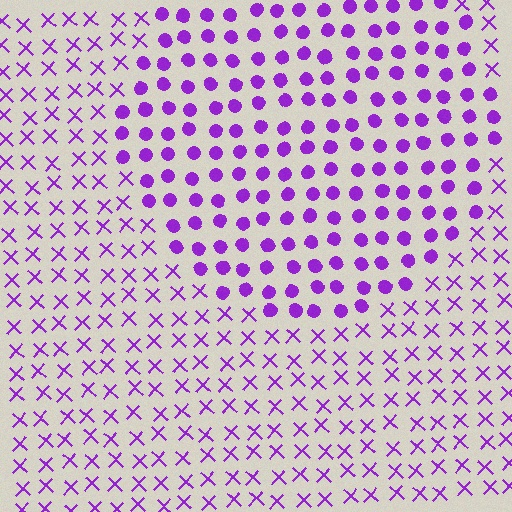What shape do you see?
I see a circle.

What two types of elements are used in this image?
The image uses circles inside the circle region and X marks outside it.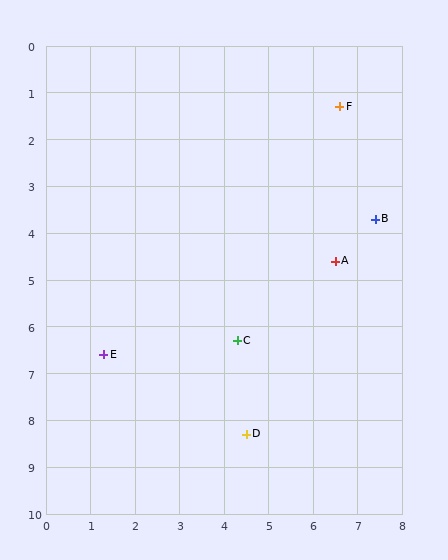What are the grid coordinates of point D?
Point D is at approximately (4.5, 8.3).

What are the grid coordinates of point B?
Point B is at approximately (7.4, 3.7).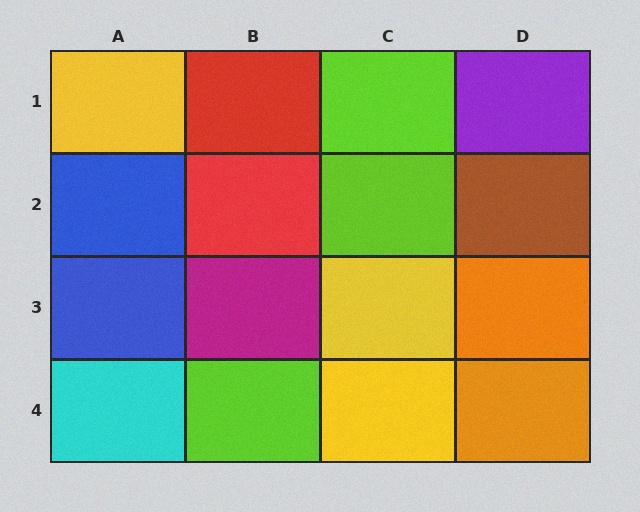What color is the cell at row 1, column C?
Lime.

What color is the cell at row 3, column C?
Yellow.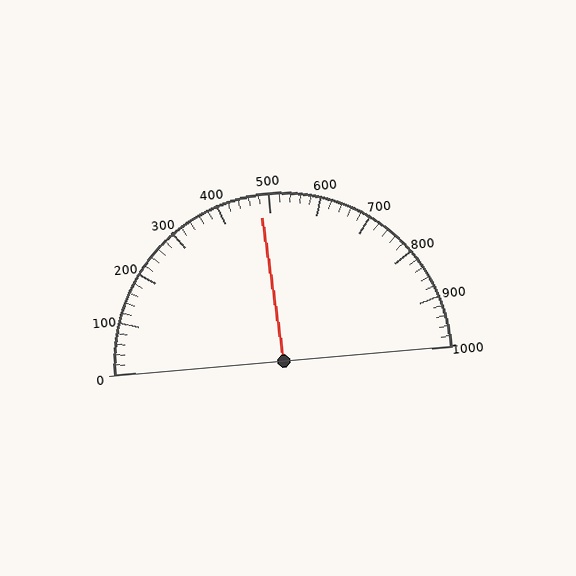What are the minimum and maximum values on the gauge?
The gauge ranges from 0 to 1000.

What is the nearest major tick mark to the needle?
The nearest major tick mark is 500.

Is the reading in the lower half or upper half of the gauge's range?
The reading is in the lower half of the range (0 to 1000).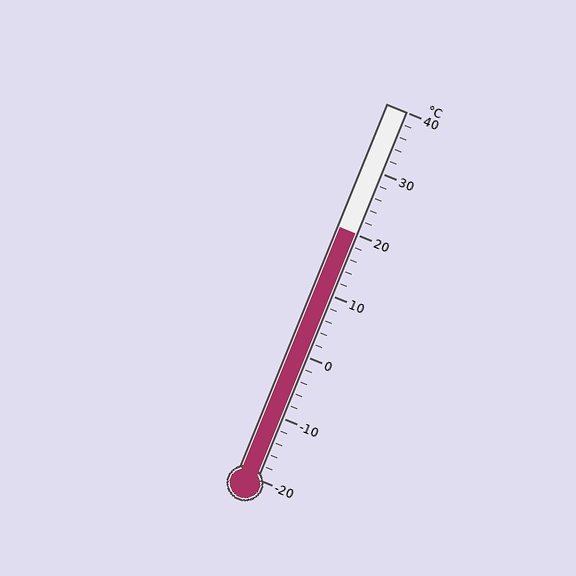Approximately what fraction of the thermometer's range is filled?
The thermometer is filled to approximately 65% of its range.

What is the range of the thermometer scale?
The thermometer scale ranges from -20°C to 40°C.